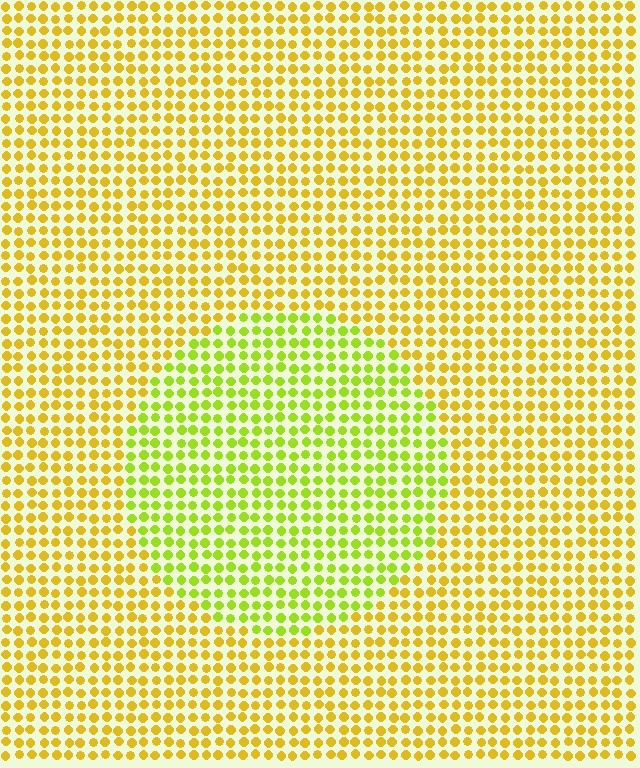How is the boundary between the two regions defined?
The boundary is defined purely by a slight shift in hue (about 34 degrees). Spacing, size, and orientation are identical on both sides.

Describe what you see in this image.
The image is filled with small yellow elements in a uniform arrangement. A circle-shaped region is visible where the elements are tinted to a slightly different hue, forming a subtle color boundary.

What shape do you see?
I see a circle.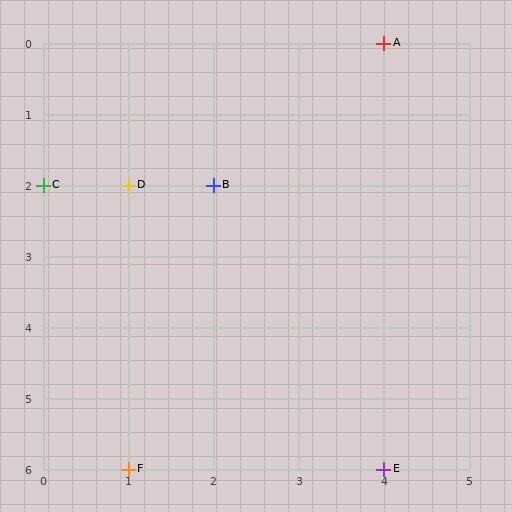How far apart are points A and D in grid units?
Points A and D are 3 columns and 2 rows apart (about 3.6 grid units diagonally).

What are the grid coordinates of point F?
Point F is at grid coordinates (1, 6).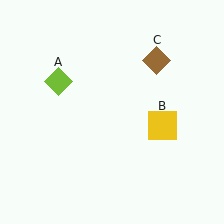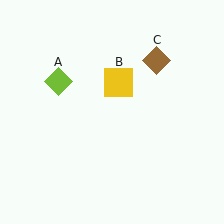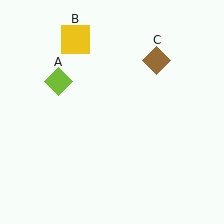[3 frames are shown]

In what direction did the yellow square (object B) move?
The yellow square (object B) moved up and to the left.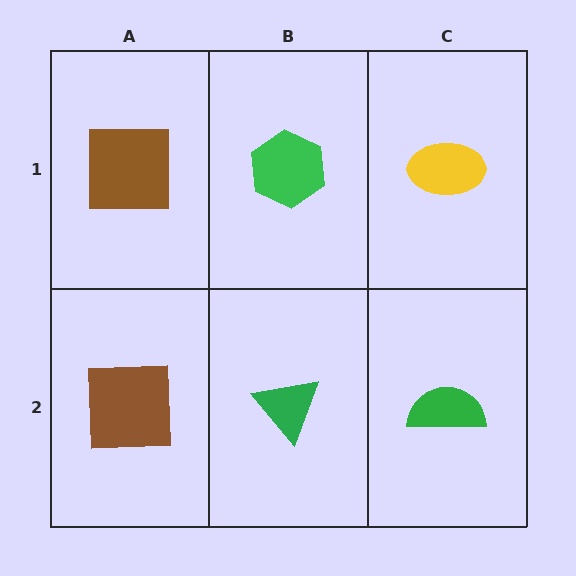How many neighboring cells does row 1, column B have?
3.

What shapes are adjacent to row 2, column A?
A brown square (row 1, column A), a green triangle (row 2, column B).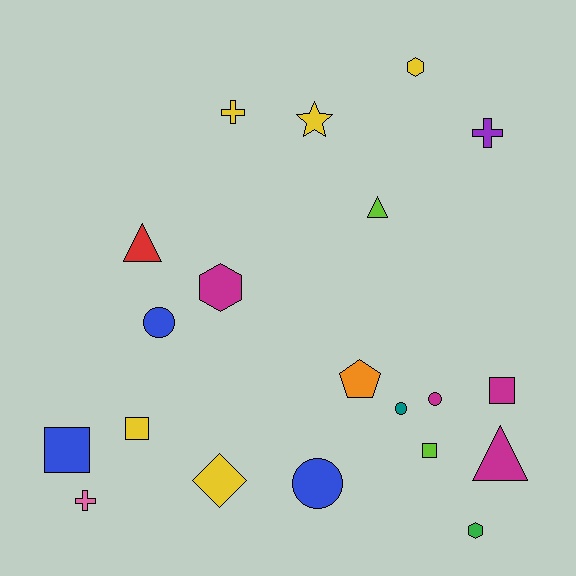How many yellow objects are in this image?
There are 5 yellow objects.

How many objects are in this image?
There are 20 objects.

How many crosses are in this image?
There are 3 crosses.